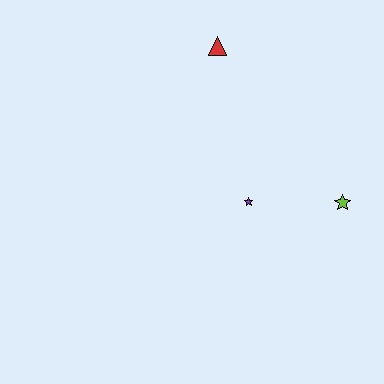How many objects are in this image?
There are 3 objects.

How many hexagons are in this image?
There are no hexagons.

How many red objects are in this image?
There is 1 red object.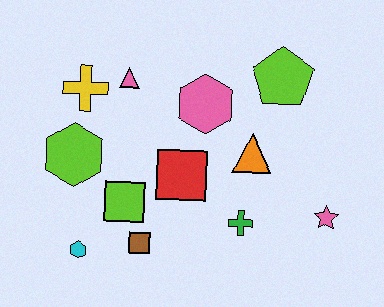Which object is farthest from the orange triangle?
The cyan hexagon is farthest from the orange triangle.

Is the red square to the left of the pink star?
Yes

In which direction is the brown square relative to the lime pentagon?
The brown square is below the lime pentagon.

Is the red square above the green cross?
Yes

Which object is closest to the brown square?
The lime square is closest to the brown square.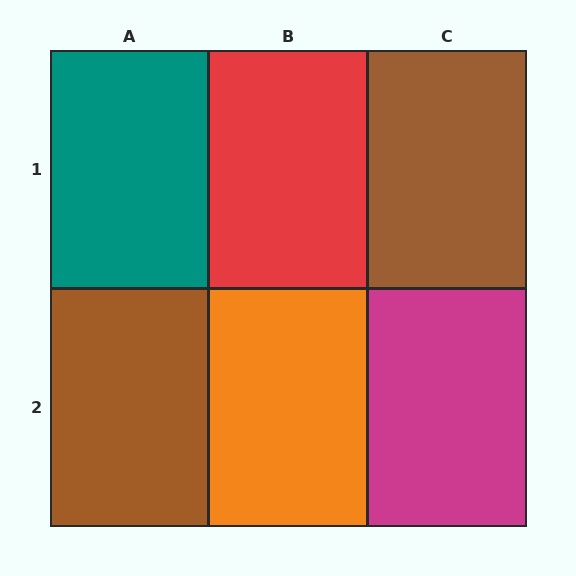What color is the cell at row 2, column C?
Magenta.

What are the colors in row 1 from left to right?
Teal, red, brown.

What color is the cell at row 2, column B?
Orange.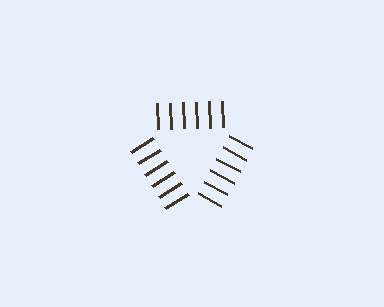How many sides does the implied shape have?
3 sides — the line-ends trace a triangle.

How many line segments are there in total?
18 — 6 along each of the 3 edges.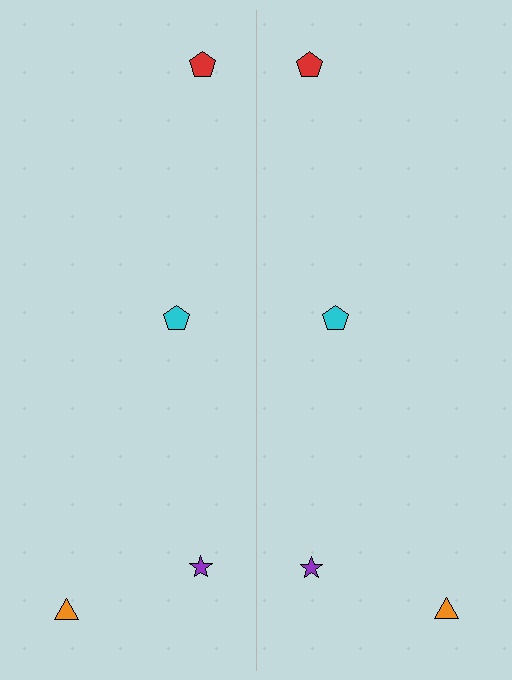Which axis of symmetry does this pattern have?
The pattern has a vertical axis of symmetry running through the center of the image.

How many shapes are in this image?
There are 8 shapes in this image.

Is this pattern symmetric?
Yes, this pattern has bilateral (reflection) symmetry.